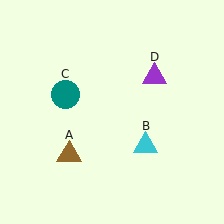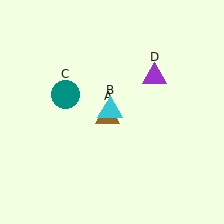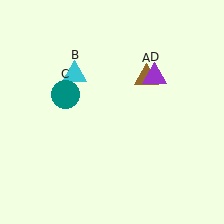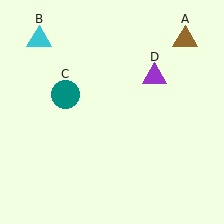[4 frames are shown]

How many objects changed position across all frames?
2 objects changed position: brown triangle (object A), cyan triangle (object B).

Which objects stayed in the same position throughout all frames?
Teal circle (object C) and purple triangle (object D) remained stationary.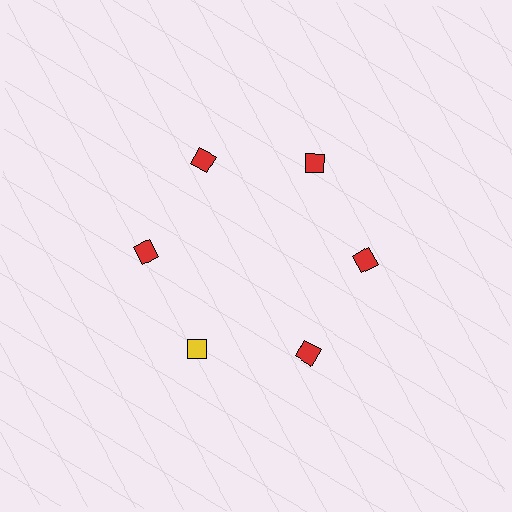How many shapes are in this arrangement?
There are 6 shapes arranged in a ring pattern.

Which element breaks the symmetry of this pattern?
The yellow diamond at roughly the 7 o'clock position breaks the symmetry. All other shapes are red diamonds.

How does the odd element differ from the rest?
It has a different color: yellow instead of red.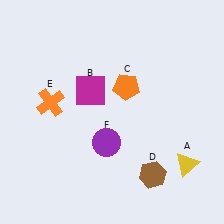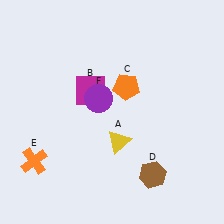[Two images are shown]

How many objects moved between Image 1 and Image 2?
3 objects moved between the two images.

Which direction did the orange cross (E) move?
The orange cross (E) moved down.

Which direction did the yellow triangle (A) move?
The yellow triangle (A) moved left.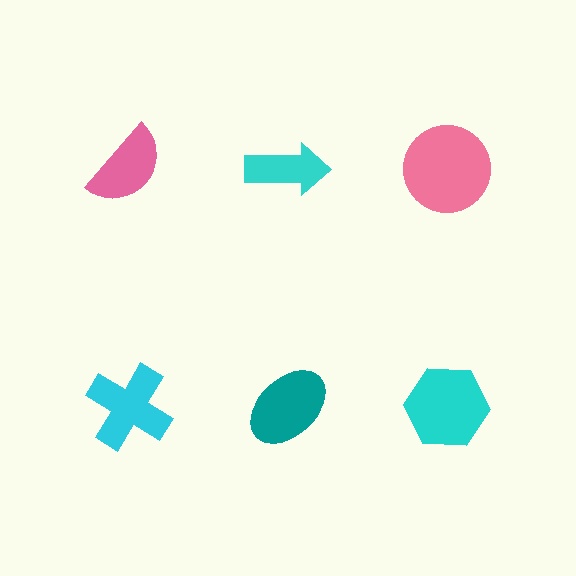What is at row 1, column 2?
A cyan arrow.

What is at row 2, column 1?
A cyan cross.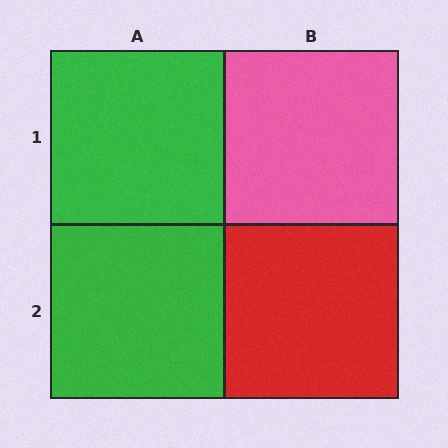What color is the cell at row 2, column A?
Green.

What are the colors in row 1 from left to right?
Green, pink.